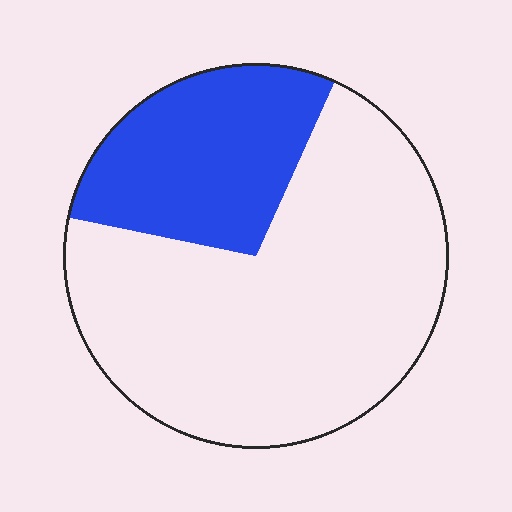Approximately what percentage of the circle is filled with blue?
Approximately 30%.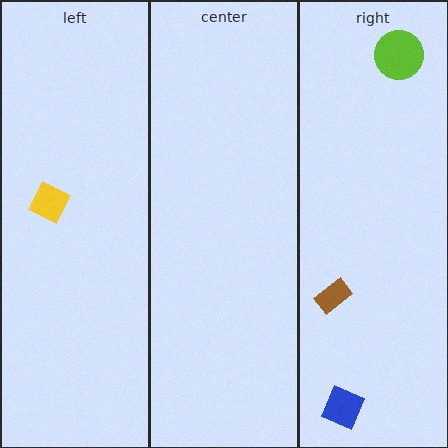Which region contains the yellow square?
The left region.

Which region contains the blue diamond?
The right region.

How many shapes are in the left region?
1.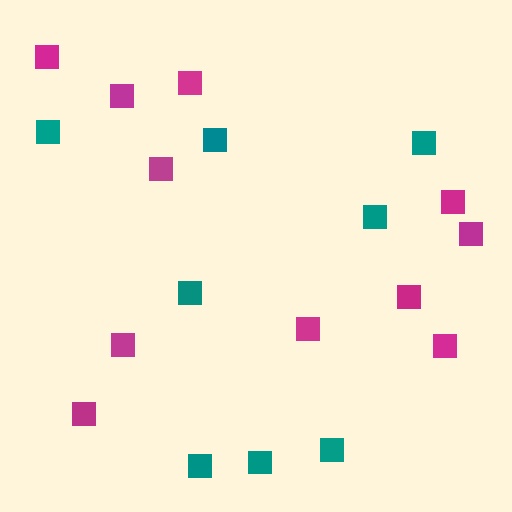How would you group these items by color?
There are 2 groups: one group of magenta squares (11) and one group of teal squares (8).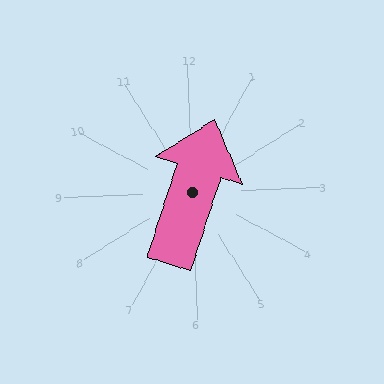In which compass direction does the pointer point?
North.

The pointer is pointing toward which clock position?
Roughly 1 o'clock.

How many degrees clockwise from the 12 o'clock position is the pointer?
Approximately 20 degrees.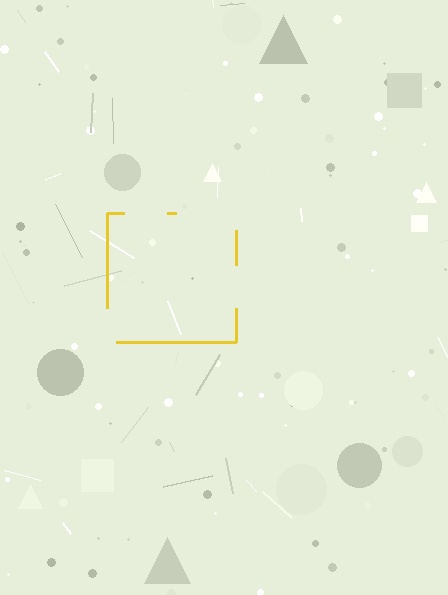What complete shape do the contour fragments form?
The contour fragments form a square.